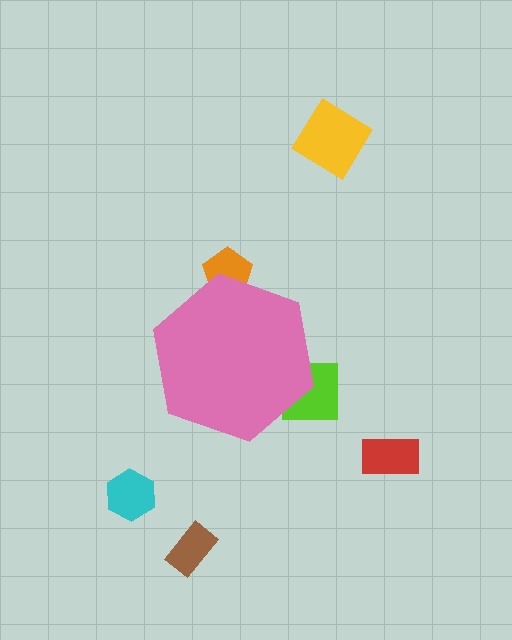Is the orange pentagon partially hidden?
Yes, the orange pentagon is partially hidden behind the pink hexagon.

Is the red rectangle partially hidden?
No, the red rectangle is fully visible.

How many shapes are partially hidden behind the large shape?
2 shapes are partially hidden.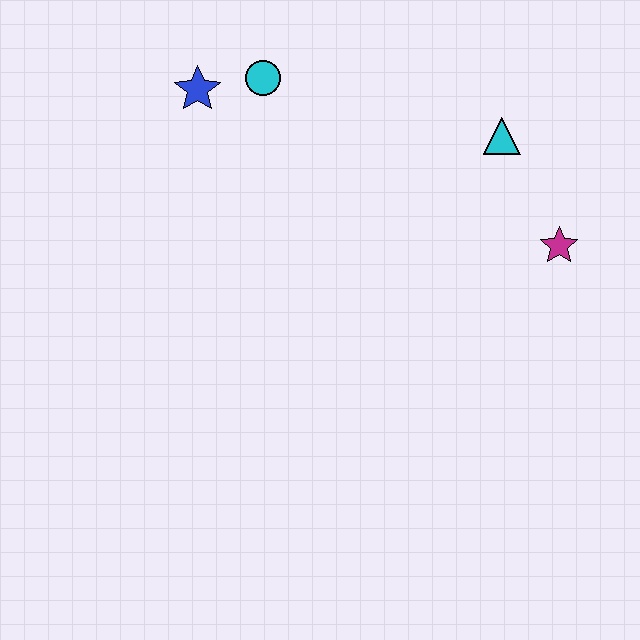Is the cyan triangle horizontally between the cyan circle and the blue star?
No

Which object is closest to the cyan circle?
The blue star is closest to the cyan circle.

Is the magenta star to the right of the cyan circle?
Yes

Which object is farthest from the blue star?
The magenta star is farthest from the blue star.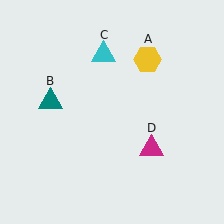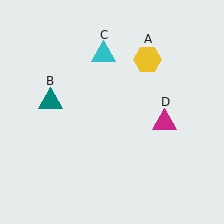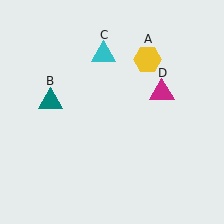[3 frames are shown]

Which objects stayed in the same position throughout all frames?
Yellow hexagon (object A) and teal triangle (object B) and cyan triangle (object C) remained stationary.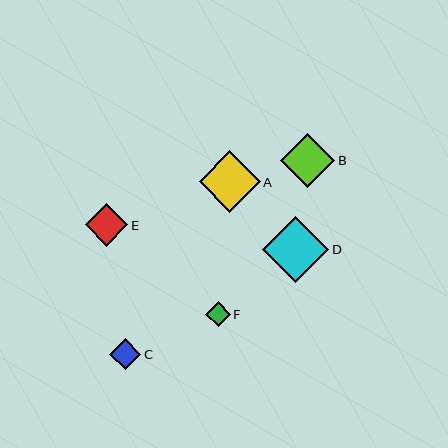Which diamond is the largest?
Diamond D is the largest with a size of approximately 66 pixels.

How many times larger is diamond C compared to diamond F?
Diamond C is approximately 1.3 times the size of diamond F.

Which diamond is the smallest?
Diamond F is the smallest with a size of approximately 25 pixels.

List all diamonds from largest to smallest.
From largest to smallest: D, A, B, E, C, F.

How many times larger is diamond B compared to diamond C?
Diamond B is approximately 1.7 times the size of diamond C.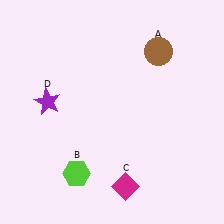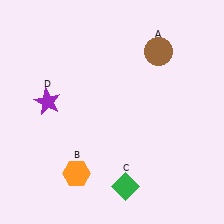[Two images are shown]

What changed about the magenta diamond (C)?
In Image 1, C is magenta. In Image 2, it changed to green.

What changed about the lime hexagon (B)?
In Image 1, B is lime. In Image 2, it changed to orange.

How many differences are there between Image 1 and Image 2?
There are 2 differences between the two images.